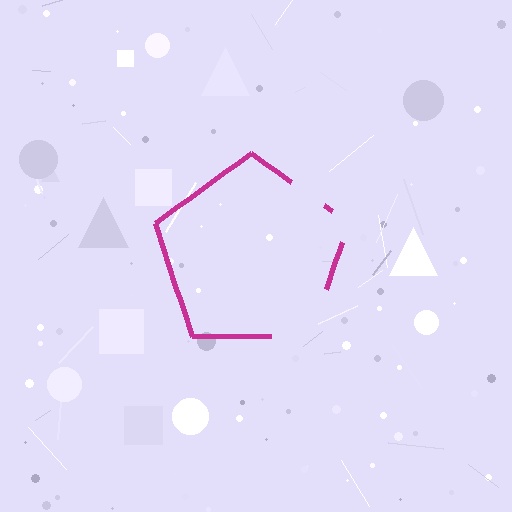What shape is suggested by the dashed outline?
The dashed outline suggests a pentagon.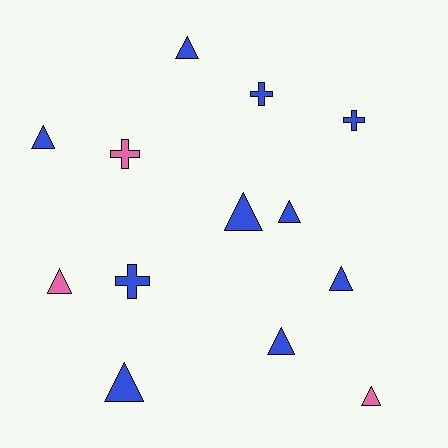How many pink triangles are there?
There are 2 pink triangles.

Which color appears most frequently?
Blue, with 10 objects.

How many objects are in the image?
There are 13 objects.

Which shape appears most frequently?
Triangle, with 9 objects.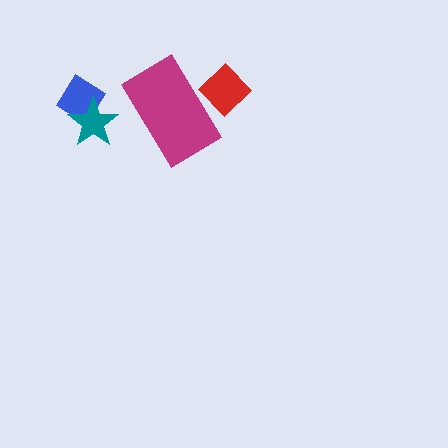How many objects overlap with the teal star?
1 object overlaps with the teal star.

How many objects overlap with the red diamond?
1 object overlaps with the red diamond.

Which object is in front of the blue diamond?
The teal star is in front of the blue diamond.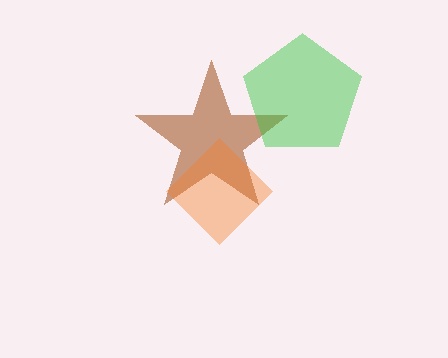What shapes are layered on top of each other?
The layered shapes are: a brown star, a green pentagon, an orange diamond.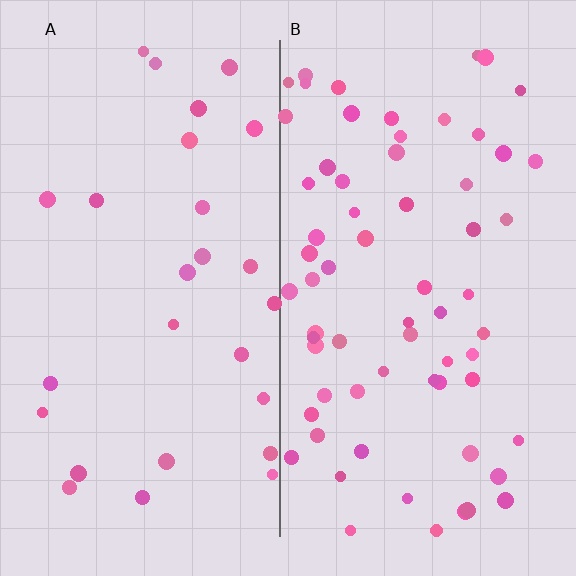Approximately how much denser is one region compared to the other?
Approximately 2.4× — region B over region A.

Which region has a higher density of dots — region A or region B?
B (the right).